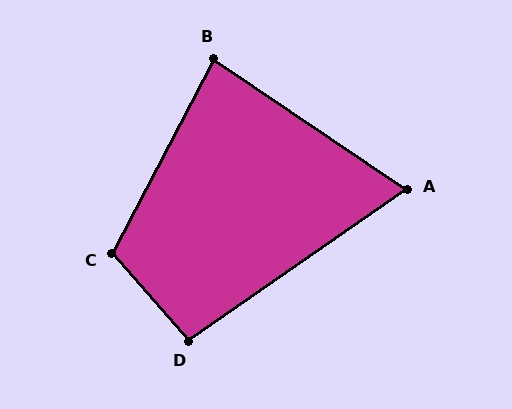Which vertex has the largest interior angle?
C, at approximately 111 degrees.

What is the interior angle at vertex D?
Approximately 97 degrees (obtuse).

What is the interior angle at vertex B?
Approximately 83 degrees (acute).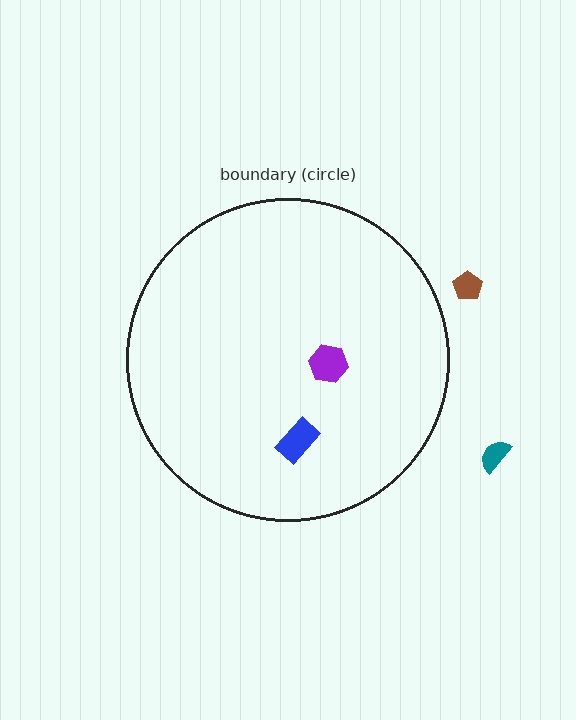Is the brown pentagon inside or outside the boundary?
Outside.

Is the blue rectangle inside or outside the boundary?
Inside.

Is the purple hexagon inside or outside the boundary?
Inside.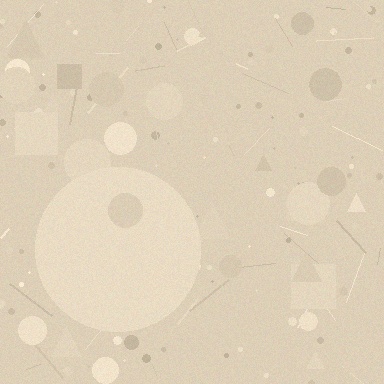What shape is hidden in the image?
A circle is hidden in the image.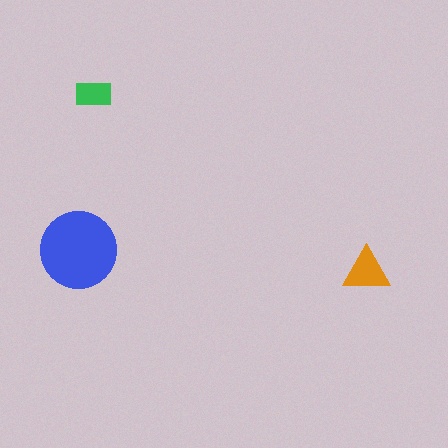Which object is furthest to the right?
The orange triangle is rightmost.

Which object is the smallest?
The green rectangle.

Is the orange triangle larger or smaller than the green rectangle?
Larger.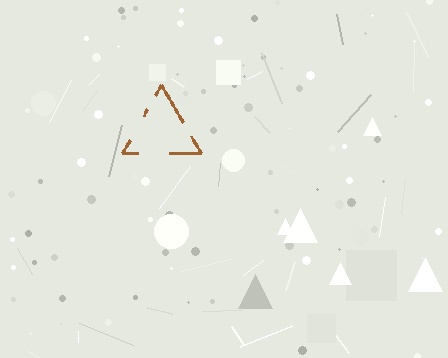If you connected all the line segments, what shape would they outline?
They would outline a triangle.